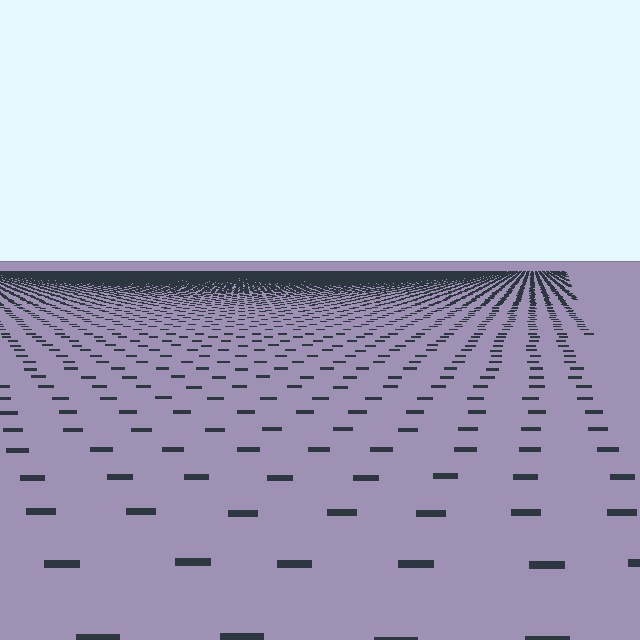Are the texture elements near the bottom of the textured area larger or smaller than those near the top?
Larger. Near the bottom, elements are closer to the viewer and appear at a bigger on-screen size.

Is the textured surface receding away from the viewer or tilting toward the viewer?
The surface is receding away from the viewer. Texture elements get smaller and denser toward the top.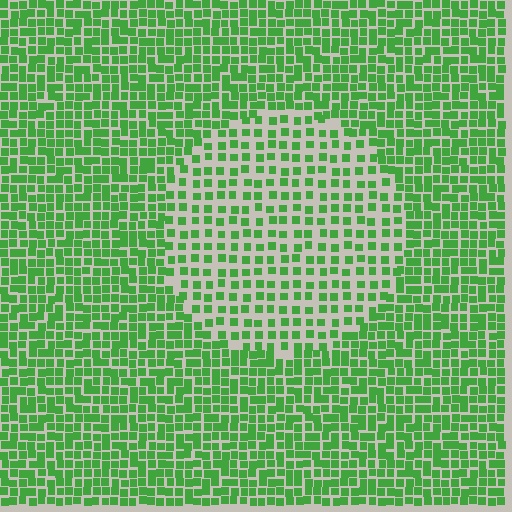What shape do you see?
I see a circle.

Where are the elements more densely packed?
The elements are more densely packed outside the circle boundary.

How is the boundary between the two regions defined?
The boundary is defined by a change in element density (approximately 1.9x ratio). All elements are the same color, size, and shape.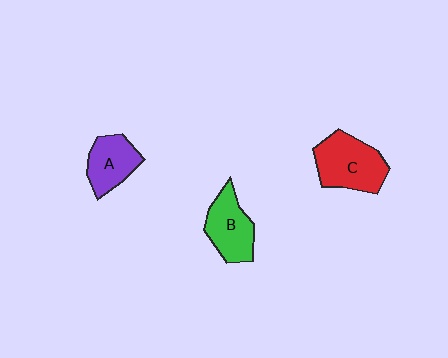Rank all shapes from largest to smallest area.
From largest to smallest: C (red), B (green), A (purple).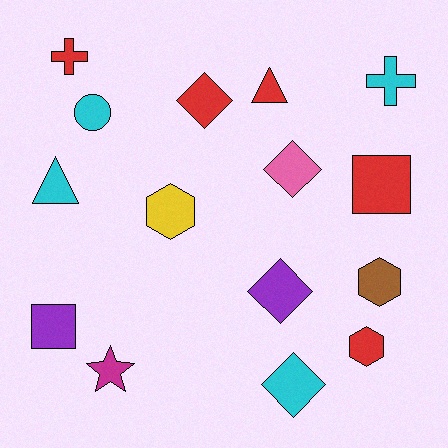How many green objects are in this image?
There are no green objects.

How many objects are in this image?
There are 15 objects.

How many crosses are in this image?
There are 2 crosses.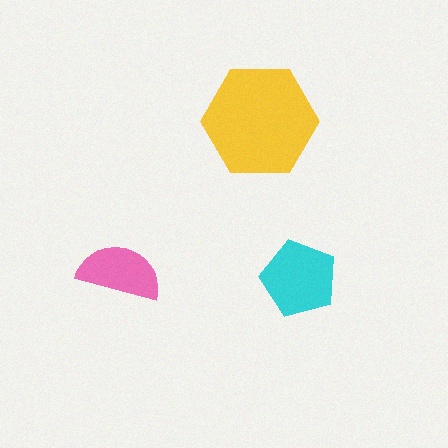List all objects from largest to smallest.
The yellow hexagon, the cyan pentagon, the pink semicircle.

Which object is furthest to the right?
The cyan pentagon is rightmost.